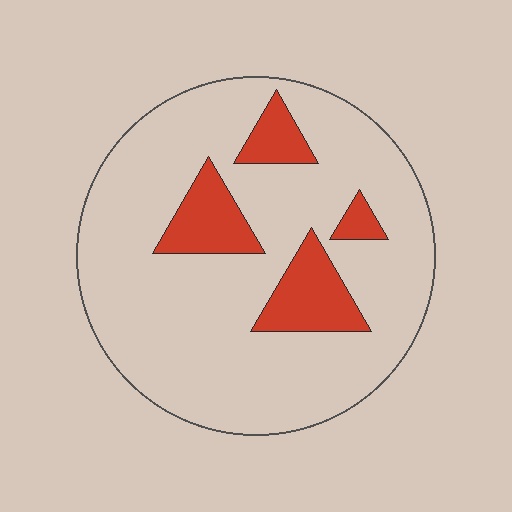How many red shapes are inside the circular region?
4.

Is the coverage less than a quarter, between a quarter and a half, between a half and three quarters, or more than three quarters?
Less than a quarter.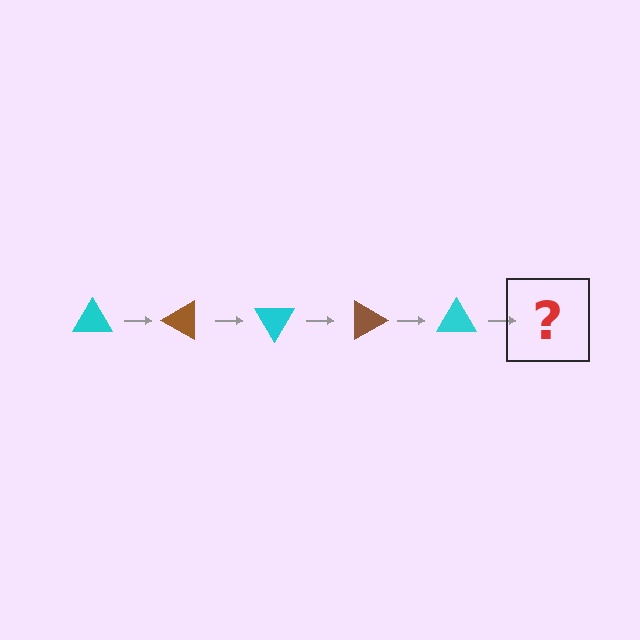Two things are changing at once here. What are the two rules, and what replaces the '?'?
The two rules are that it rotates 30 degrees each step and the color cycles through cyan and brown. The '?' should be a brown triangle, rotated 150 degrees from the start.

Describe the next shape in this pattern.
It should be a brown triangle, rotated 150 degrees from the start.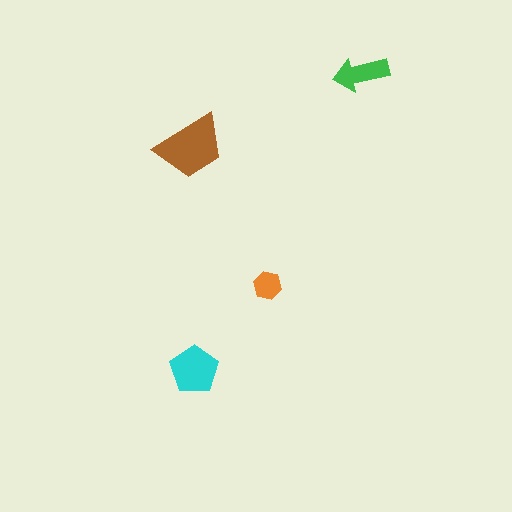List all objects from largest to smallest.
The brown trapezoid, the cyan pentagon, the green arrow, the orange hexagon.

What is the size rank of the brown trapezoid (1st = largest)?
1st.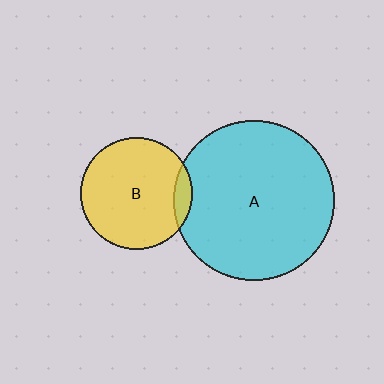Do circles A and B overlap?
Yes.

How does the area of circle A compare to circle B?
Approximately 2.0 times.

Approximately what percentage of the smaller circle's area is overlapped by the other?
Approximately 10%.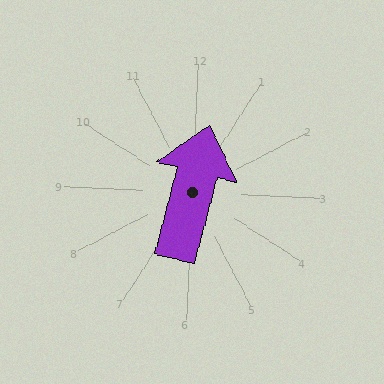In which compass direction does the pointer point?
North.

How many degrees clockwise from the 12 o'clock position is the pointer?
Approximately 12 degrees.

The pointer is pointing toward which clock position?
Roughly 12 o'clock.